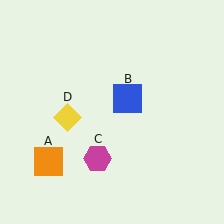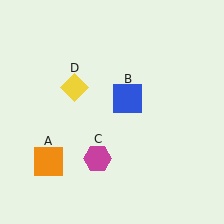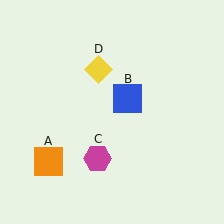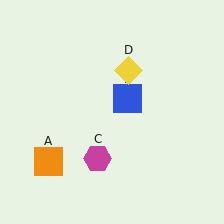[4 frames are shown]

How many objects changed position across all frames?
1 object changed position: yellow diamond (object D).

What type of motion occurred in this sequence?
The yellow diamond (object D) rotated clockwise around the center of the scene.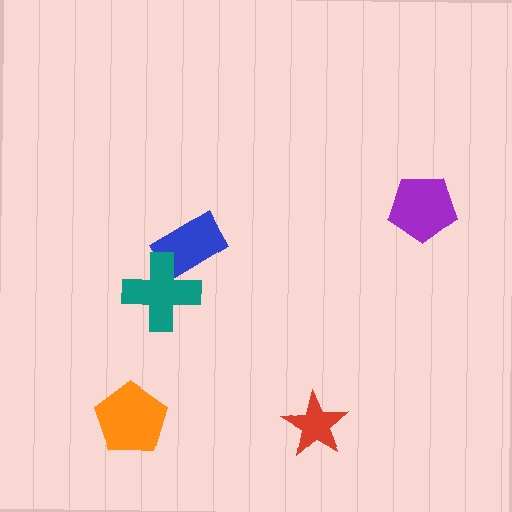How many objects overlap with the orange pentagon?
0 objects overlap with the orange pentagon.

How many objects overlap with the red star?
0 objects overlap with the red star.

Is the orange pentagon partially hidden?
No, no other shape covers it.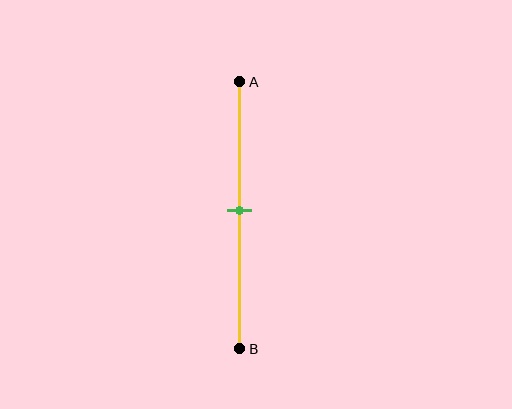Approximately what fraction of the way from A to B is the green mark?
The green mark is approximately 50% of the way from A to B.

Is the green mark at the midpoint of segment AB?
Yes, the mark is approximately at the midpoint.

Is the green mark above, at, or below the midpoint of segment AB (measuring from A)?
The green mark is approximately at the midpoint of segment AB.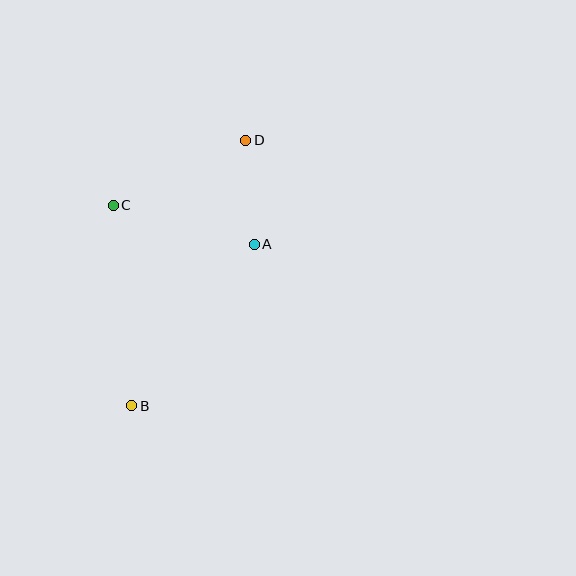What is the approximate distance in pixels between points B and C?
The distance between B and C is approximately 202 pixels.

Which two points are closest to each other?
Points A and D are closest to each other.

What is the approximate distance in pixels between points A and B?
The distance between A and B is approximately 203 pixels.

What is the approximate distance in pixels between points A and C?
The distance between A and C is approximately 146 pixels.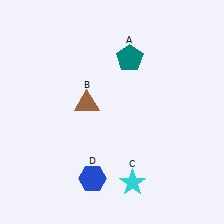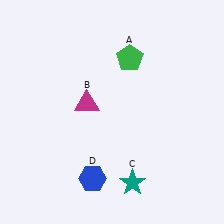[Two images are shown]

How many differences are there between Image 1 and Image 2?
There are 3 differences between the two images.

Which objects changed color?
A changed from teal to green. B changed from brown to magenta. C changed from cyan to teal.